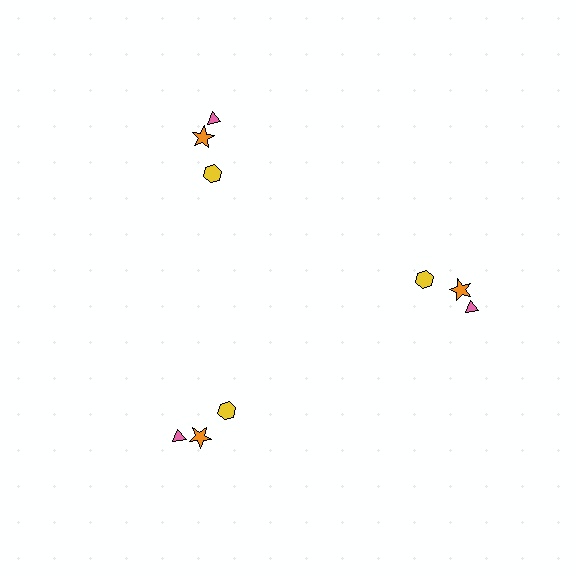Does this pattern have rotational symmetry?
Yes, this pattern has 3-fold rotational symmetry. It looks the same after rotating 120 degrees around the center.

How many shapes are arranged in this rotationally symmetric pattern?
There are 9 shapes, arranged in 3 groups of 3.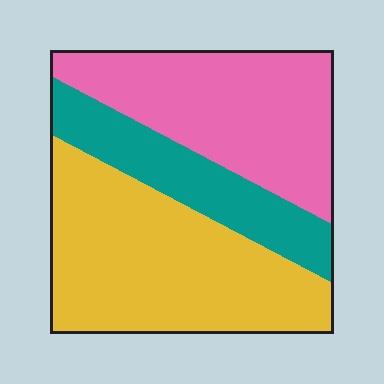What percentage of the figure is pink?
Pink takes up about one third (1/3) of the figure.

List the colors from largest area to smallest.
From largest to smallest: yellow, pink, teal.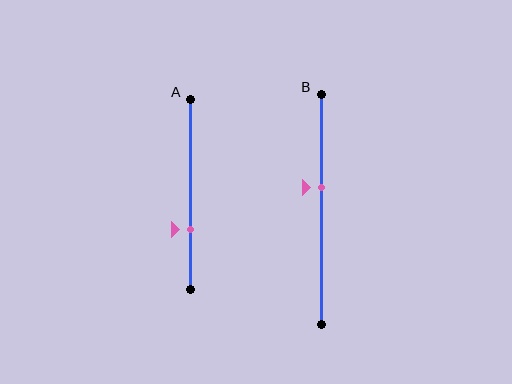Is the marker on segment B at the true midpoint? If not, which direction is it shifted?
No, the marker on segment B is shifted upward by about 10% of the segment length.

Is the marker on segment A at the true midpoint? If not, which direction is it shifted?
No, the marker on segment A is shifted downward by about 18% of the segment length.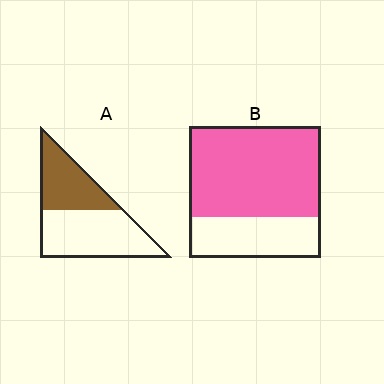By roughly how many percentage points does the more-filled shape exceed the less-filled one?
By roughly 30 percentage points (B over A).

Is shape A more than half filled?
No.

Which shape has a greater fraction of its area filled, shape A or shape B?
Shape B.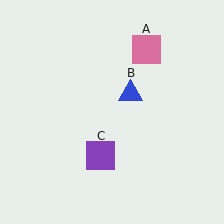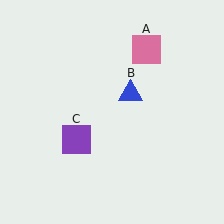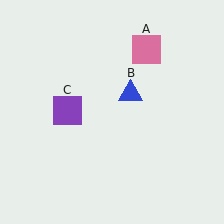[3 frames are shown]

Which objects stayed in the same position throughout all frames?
Pink square (object A) and blue triangle (object B) remained stationary.